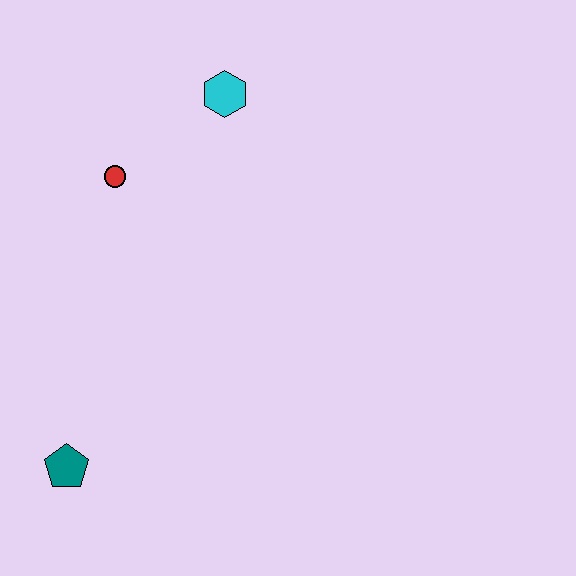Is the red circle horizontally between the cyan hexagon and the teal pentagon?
Yes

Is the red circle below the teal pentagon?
No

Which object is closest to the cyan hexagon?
The red circle is closest to the cyan hexagon.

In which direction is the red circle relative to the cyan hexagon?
The red circle is to the left of the cyan hexagon.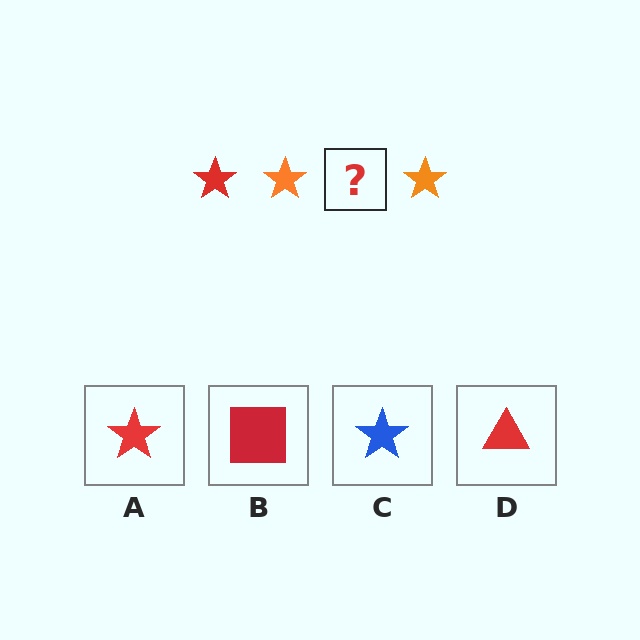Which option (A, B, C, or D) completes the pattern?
A.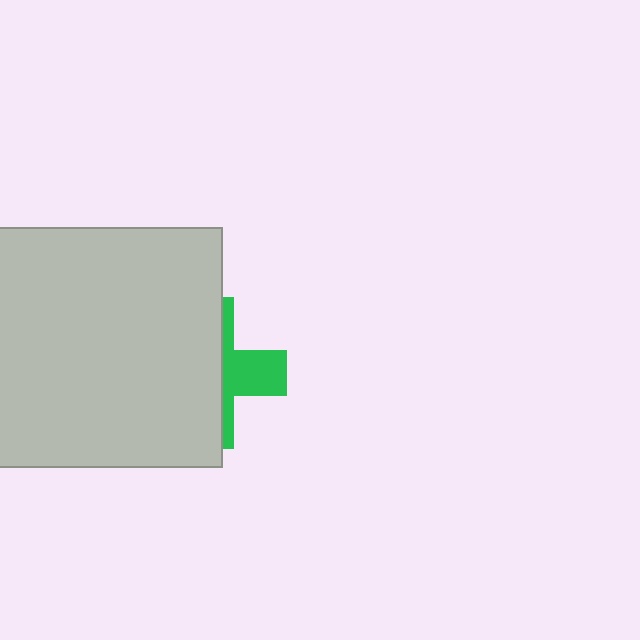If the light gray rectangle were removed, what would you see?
You would see the complete green cross.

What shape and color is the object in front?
The object in front is a light gray rectangle.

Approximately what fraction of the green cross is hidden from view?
Roughly 66% of the green cross is hidden behind the light gray rectangle.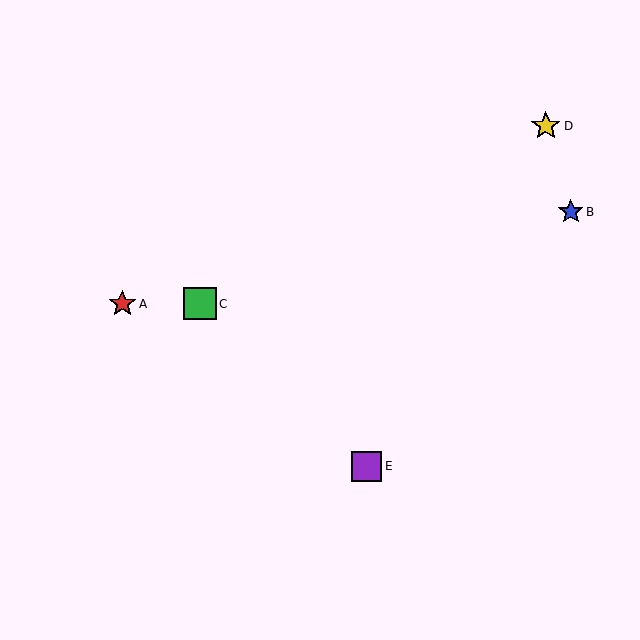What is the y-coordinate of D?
Object D is at y≈126.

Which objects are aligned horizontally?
Objects A, C are aligned horizontally.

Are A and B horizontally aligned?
No, A is at y≈304 and B is at y≈212.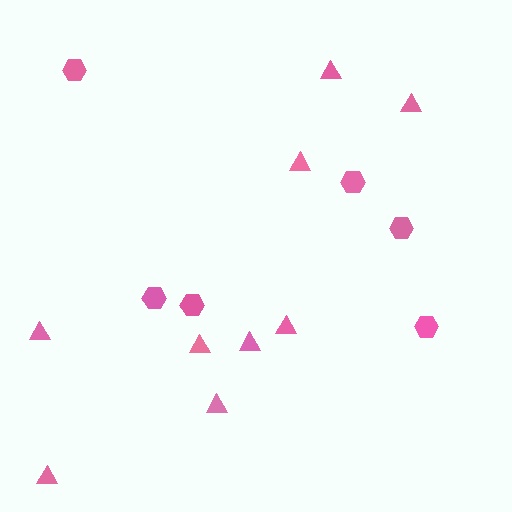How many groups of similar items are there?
There are 2 groups: one group of hexagons (6) and one group of triangles (9).